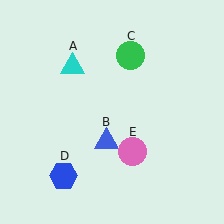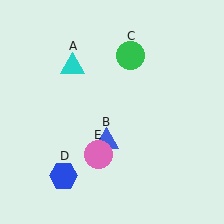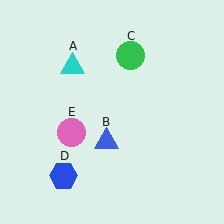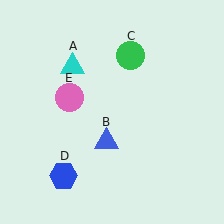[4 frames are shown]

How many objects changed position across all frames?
1 object changed position: pink circle (object E).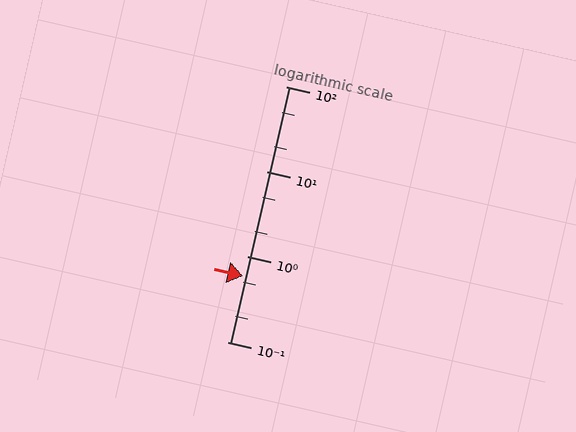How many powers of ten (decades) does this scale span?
The scale spans 3 decades, from 0.1 to 100.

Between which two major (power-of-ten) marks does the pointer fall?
The pointer is between 0.1 and 1.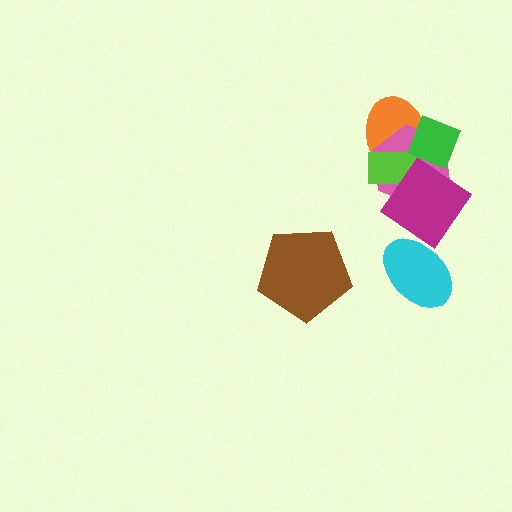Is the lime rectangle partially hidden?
Yes, it is partially covered by another shape.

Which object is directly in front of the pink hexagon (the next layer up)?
The lime rectangle is directly in front of the pink hexagon.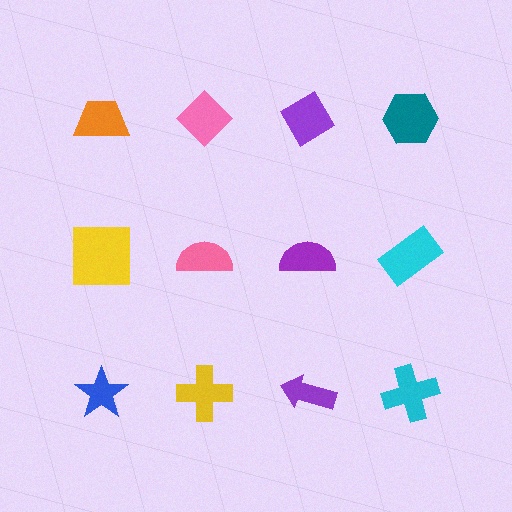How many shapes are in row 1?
4 shapes.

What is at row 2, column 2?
A pink semicircle.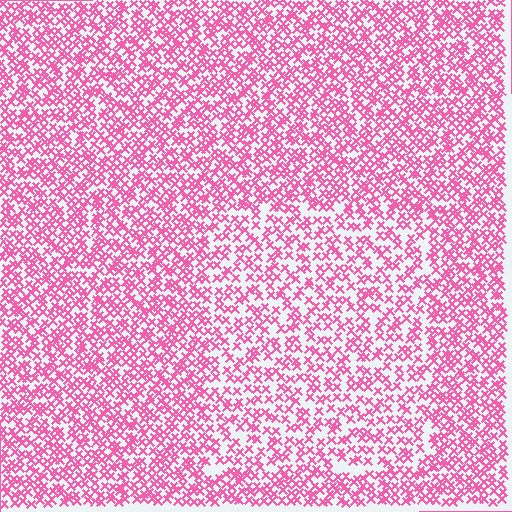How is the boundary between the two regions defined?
The boundary is defined by a change in element density (approximately 1.5x ratio). All elements are the same color, size, and shape.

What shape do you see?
I see a rectangle.